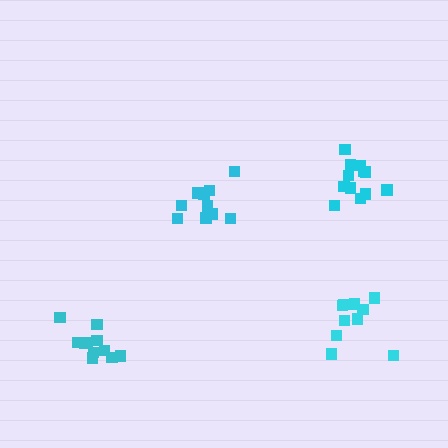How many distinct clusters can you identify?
There are 4 distinct clusters.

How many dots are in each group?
Group 1: 11 dots, Group 2: 10 dots, Group 3: 12 dots, Group 4: 10 dots (43 total).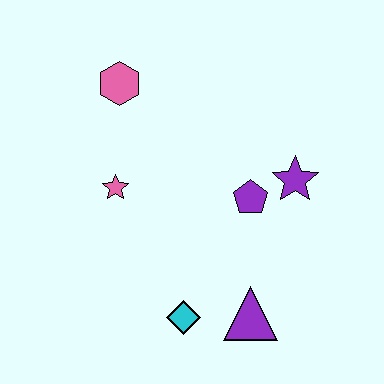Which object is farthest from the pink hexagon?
The purple triangle is farthest from the pink hexagon.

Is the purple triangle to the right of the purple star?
No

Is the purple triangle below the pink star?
Yes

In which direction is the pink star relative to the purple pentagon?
The pink star is to the left of the purple pentagon.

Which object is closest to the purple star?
The purple pentagon is closest to the purple star.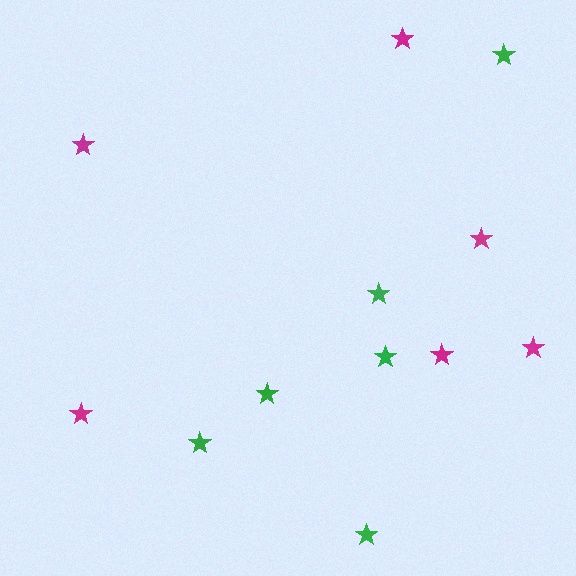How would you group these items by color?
There are 2 groups: one group of magenta stars (6) and one group of green stars (6).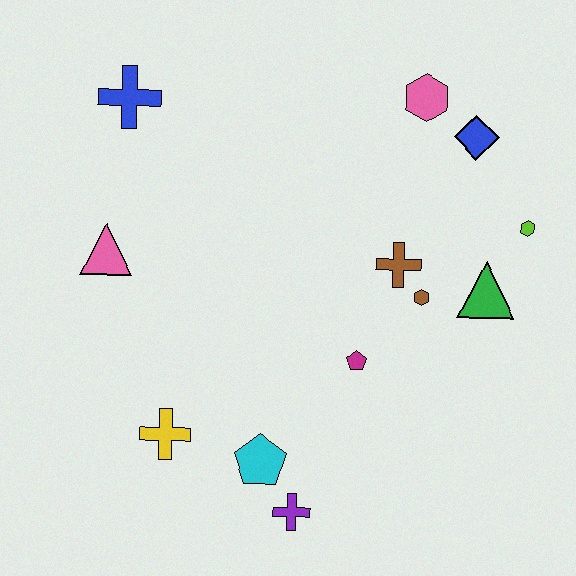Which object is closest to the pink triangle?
The blue cross is closest to the pink triangle.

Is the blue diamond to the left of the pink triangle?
No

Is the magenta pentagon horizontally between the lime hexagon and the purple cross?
Yes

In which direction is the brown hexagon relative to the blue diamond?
The brown hexagon is below the blue diamond.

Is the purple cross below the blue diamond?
Yes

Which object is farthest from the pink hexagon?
The purple cross is farthest from the pink hexagon.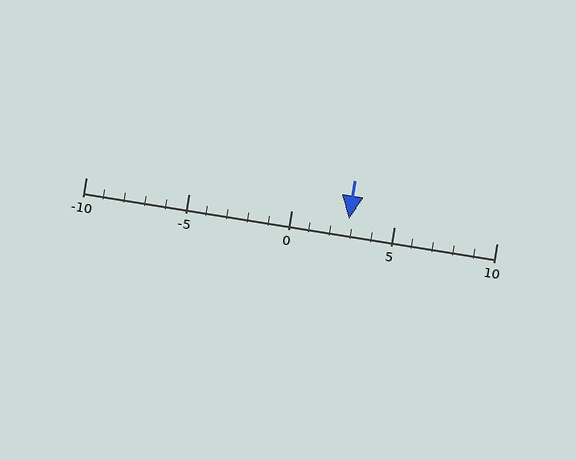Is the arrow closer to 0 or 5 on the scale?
The arrow is closer to 5.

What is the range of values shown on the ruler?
The ruler shows values from -10 to 10.